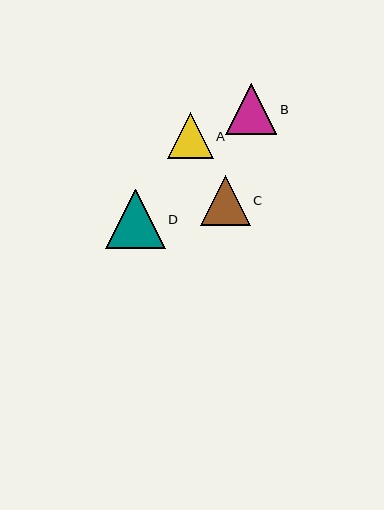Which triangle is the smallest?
Triangle A is the smallest with a size of approximately 45 pixels.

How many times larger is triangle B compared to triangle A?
Triangle B is approximately 1.1 times the size of triangle A.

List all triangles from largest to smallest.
From largest to smallest: D, B, C, A.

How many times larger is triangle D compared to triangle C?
Triangle D is approximately 1.2 times the size of triangle C.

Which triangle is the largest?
Triangle D is the largest with a size of approximately 60 pixels.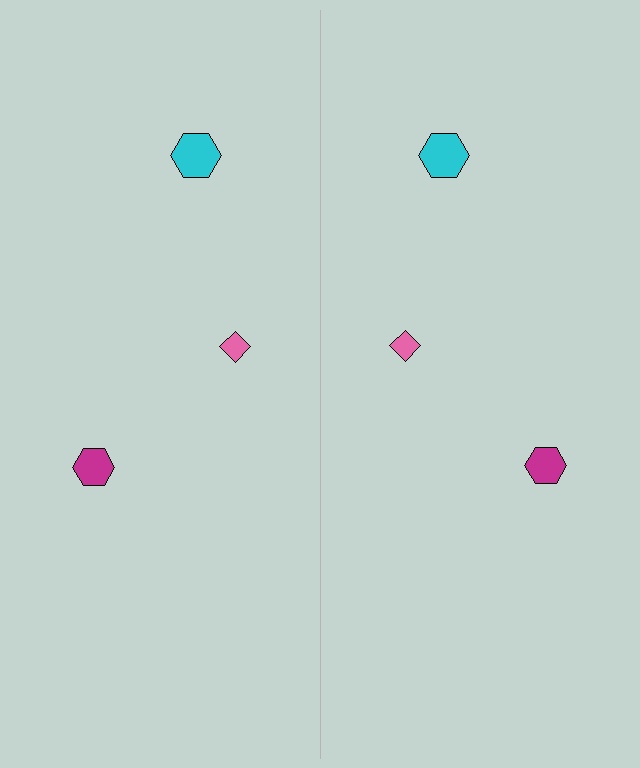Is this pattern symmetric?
Yes, this pattern has bilateral (reflection) symmetry.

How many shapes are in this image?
There are 6 shapes in this image.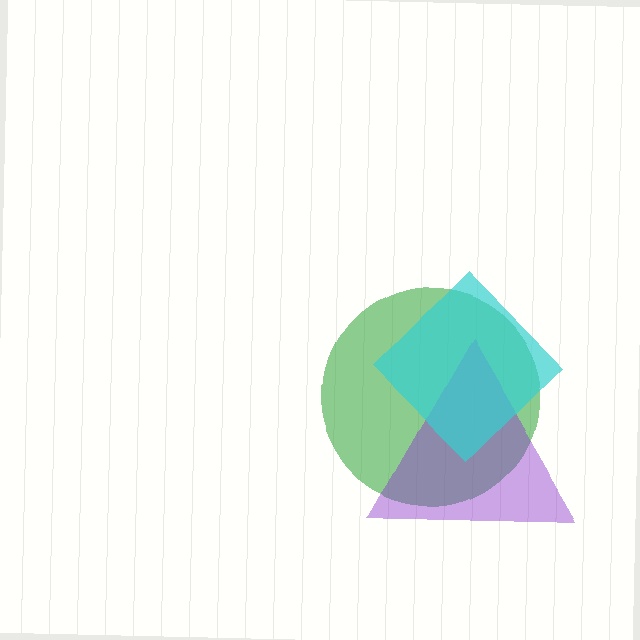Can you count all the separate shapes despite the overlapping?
Yes, there are 3 separate shapes.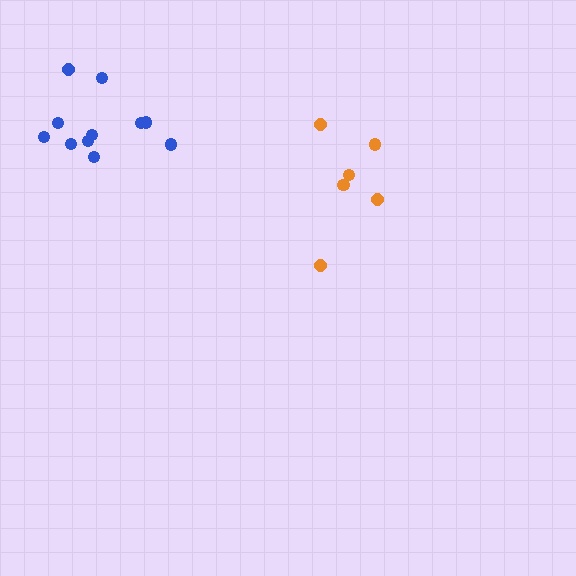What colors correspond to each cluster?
The clusters are colored: orange, blue.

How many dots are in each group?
Group 1: 6 dots, Group 2: 11 dots (17 total).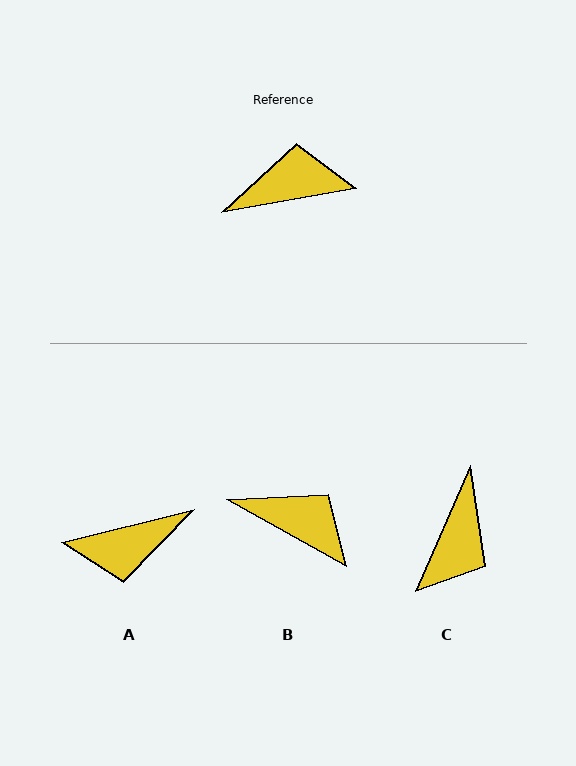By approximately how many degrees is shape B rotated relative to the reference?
Approximately 40 degrees clockwise.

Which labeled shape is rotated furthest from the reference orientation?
A, about 176 degrees away.